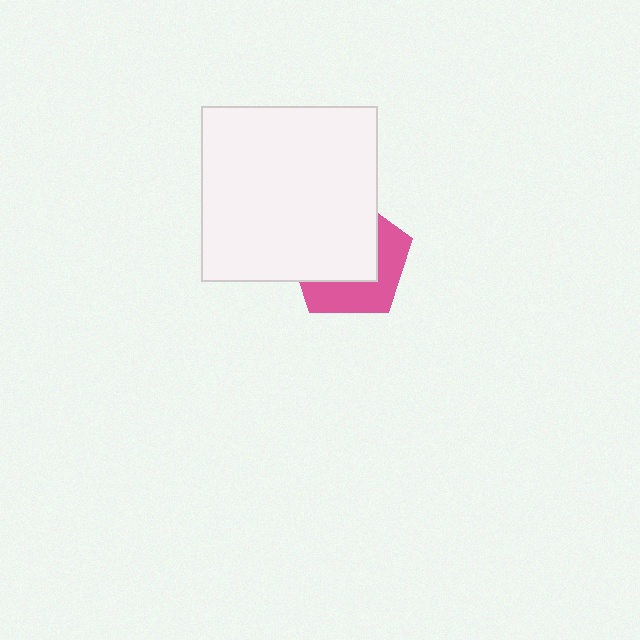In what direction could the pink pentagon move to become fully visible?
The pink pentagon could move toward the lower-right. That would shift it out from behind the white square entirely.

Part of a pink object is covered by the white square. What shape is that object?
It is a pentagon.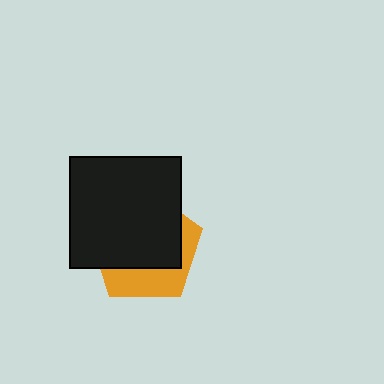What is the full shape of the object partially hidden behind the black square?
The partially hidden object is an orange pentagon.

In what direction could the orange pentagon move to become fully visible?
The orange pentagon could move toward the lower-right. That would shift it out from behind the black square entirely.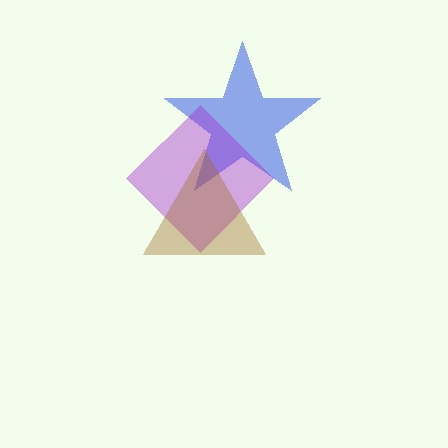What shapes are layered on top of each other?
The layered shapes are: a blue star, a purple diamond, a brown triangle.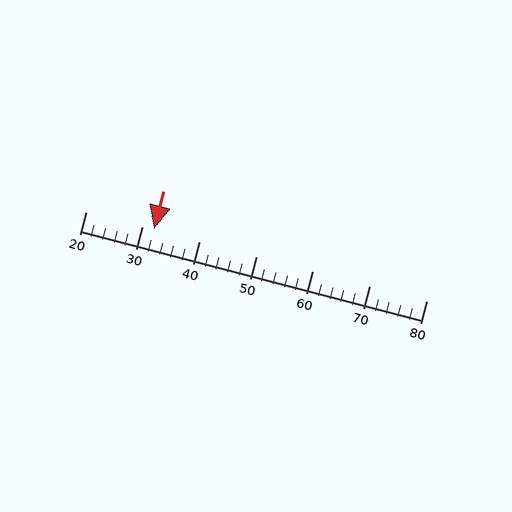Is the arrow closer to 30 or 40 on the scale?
The arrow is closer to 30.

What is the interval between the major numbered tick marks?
The major tick marks are spaced 10 units apart.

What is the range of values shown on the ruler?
The ruler shows values from 20 to 80.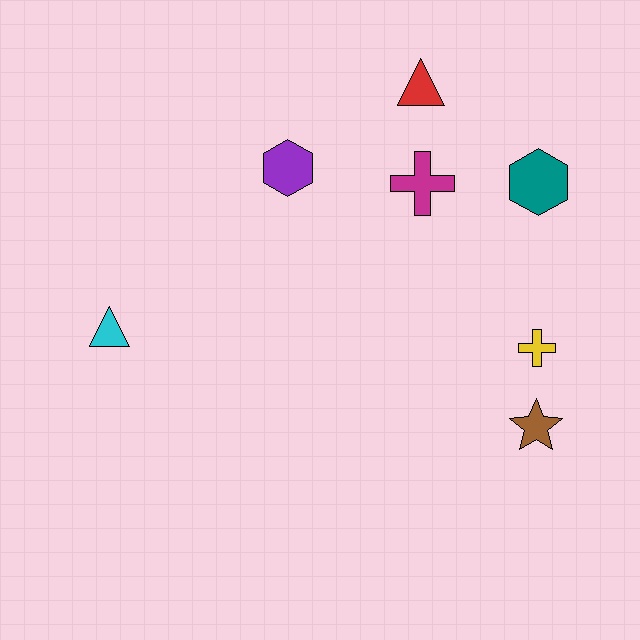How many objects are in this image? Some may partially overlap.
There are 7 objects.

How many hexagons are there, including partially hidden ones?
There are 2 hexagons.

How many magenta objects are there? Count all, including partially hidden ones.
There is 1 magenta object.